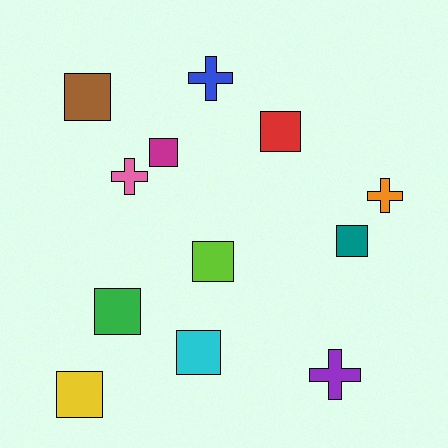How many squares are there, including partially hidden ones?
There are 8 squares.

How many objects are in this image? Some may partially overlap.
There are 12 objects.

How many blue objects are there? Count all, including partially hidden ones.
There is 1 blue object.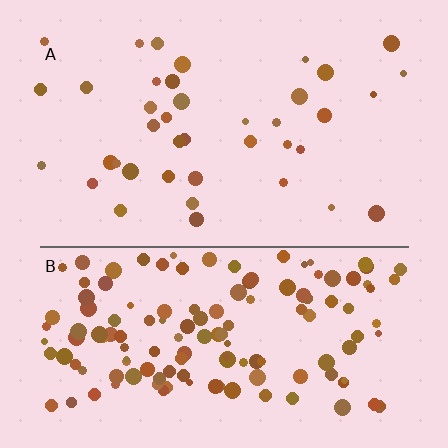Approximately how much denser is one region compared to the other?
Approximately 3.6× — region B over region A.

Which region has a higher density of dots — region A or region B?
B (the bottom).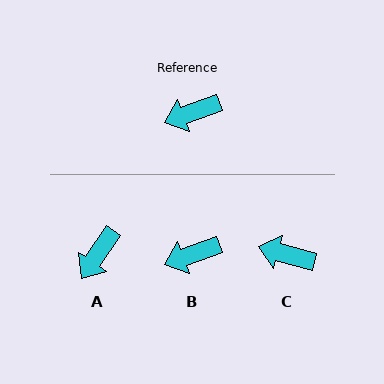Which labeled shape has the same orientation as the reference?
B.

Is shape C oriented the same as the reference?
No, it is off by about 36 degrees.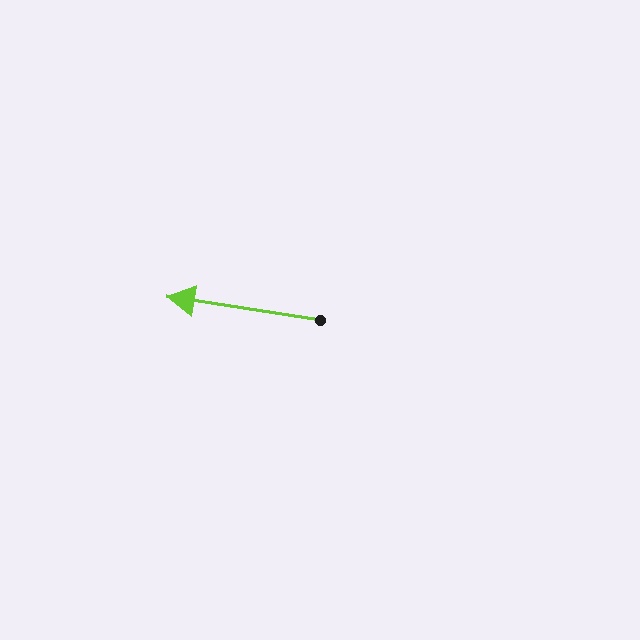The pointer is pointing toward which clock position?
Roughly 9 o'clock.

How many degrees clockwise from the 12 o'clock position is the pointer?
Approximately 279 degrees.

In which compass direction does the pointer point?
West.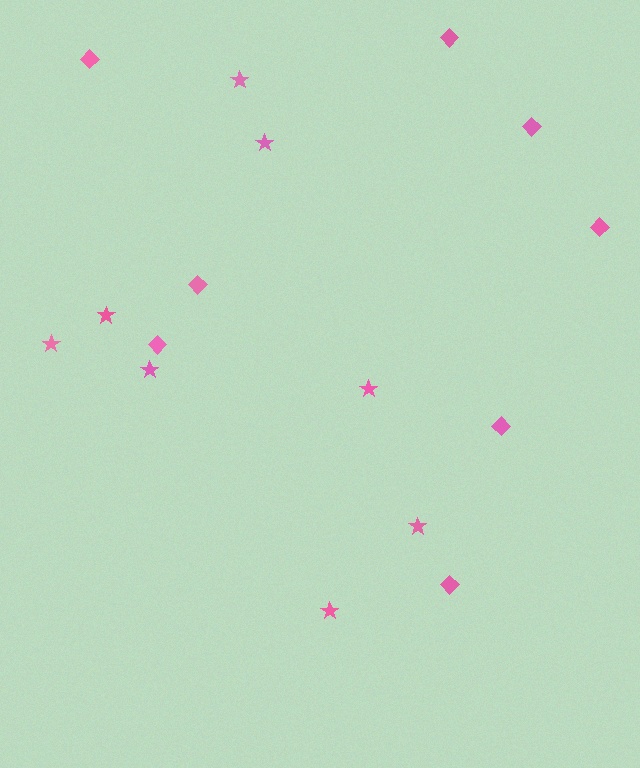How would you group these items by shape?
There are 2 groups: one group of stars (8) and one group of diamonds (8).